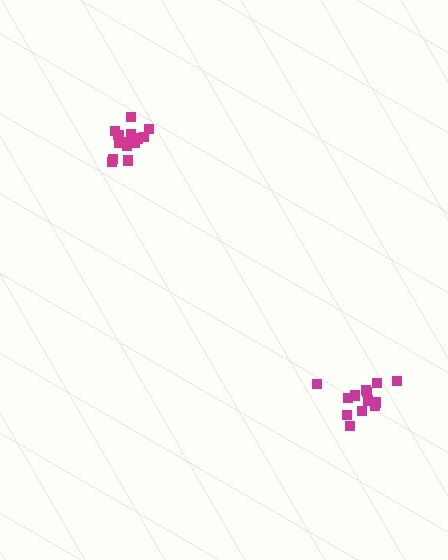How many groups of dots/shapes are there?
There are 2 groups.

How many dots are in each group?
Group 1: 14 dots, Group 2: 13 dots (27 total).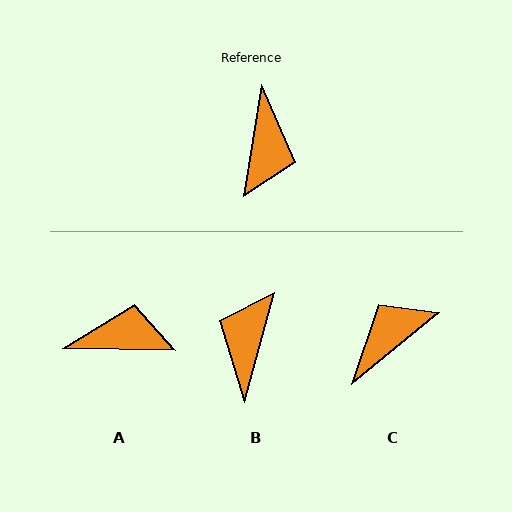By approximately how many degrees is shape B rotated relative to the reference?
Approximately 174 degrees counter-clockwise.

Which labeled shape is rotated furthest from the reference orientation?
B, about 174 degrees away.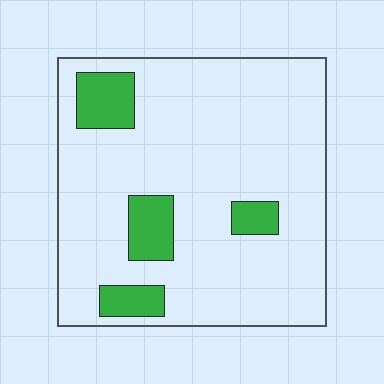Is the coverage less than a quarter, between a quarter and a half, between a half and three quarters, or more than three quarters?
Less than a quarter.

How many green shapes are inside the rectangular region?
4.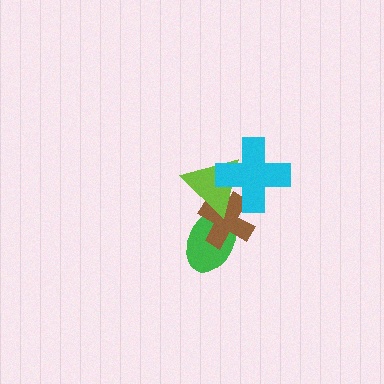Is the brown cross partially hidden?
Yes, it is partially covered by another shape.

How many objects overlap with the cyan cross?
2 objects overlap with the cyan cross.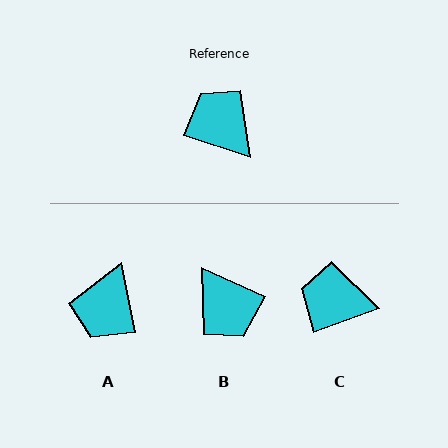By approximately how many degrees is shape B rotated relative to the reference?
Approximately 173 degrees counter-clockwise.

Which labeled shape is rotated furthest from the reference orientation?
B, about 173 degrees away.